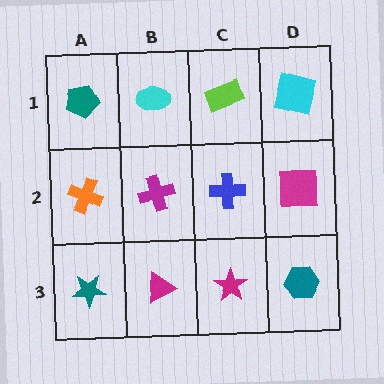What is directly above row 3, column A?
An orange cross.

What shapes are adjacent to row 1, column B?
A magenta cross (row 2, column B), a teal pentagon (row 1, column A), a lime rectangle (row 1, column C).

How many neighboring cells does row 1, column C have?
3.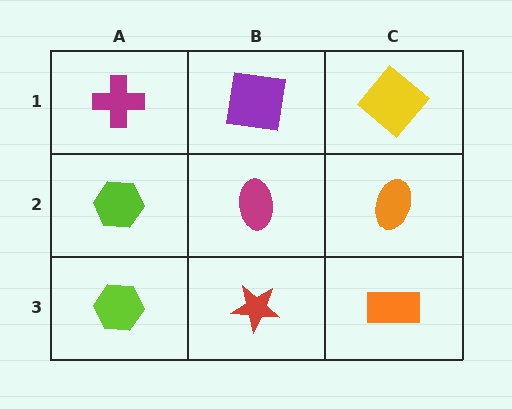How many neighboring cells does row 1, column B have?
3.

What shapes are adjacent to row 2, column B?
A purple square (row 1, column B), a red star (row 3, column B), a lime hexagon (row 2, column A), an orange ellipse (row 2, column C).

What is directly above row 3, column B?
A magenta ellipse.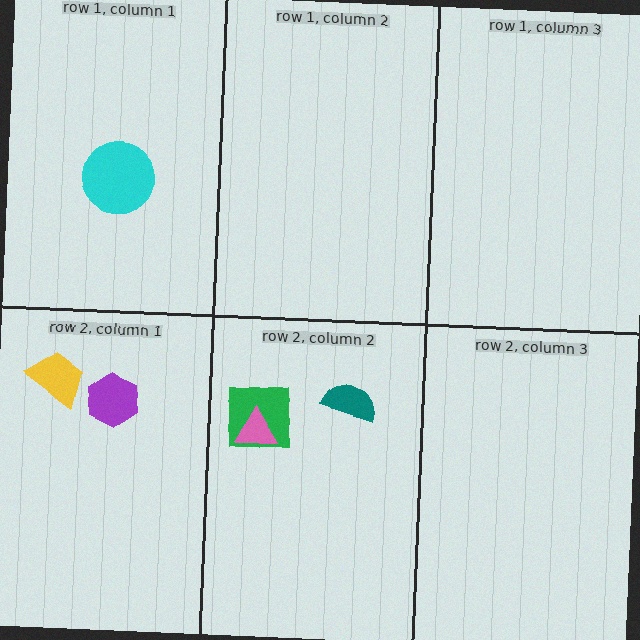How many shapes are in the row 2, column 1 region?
2.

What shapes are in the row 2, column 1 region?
The purple hexagon, the yellow trapezoid.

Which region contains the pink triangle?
The row 2, column 2 region.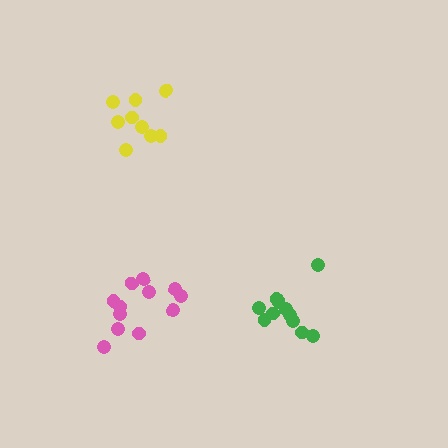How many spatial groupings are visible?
There are 3 spatial groupings.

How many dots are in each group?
Group 1: 11 dots, Group 2: 9 dots, Group 3: 12 dots (32 total).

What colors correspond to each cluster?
The clusters are colored: green, yellow, pink.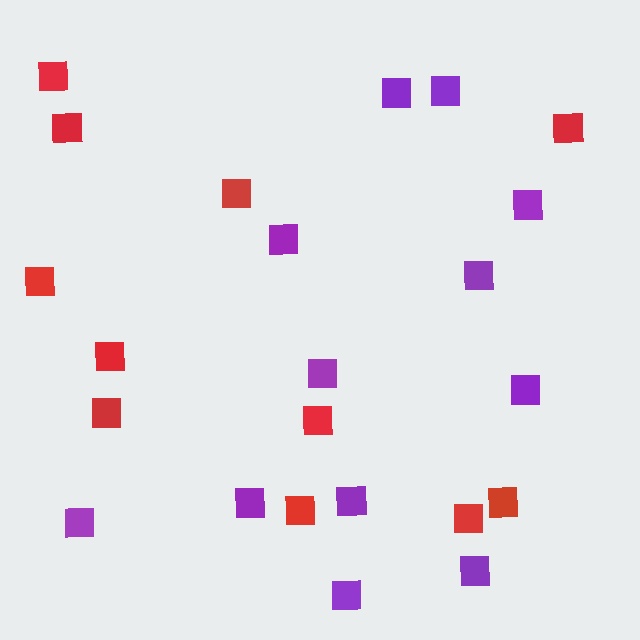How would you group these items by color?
There are 2 groups: one group of purple squares (12) and one group of red squares (11).